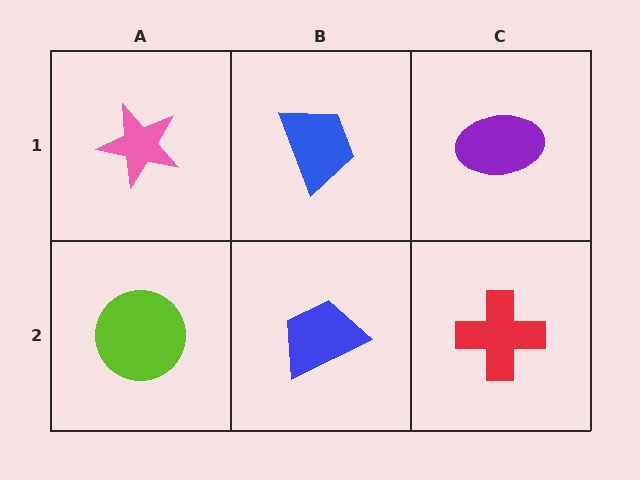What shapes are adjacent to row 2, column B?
A blue trapezoid (row 1, column B), a lime circle (row 2, column A), a red cross (row 2, column C).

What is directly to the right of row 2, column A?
A blue trapezoid.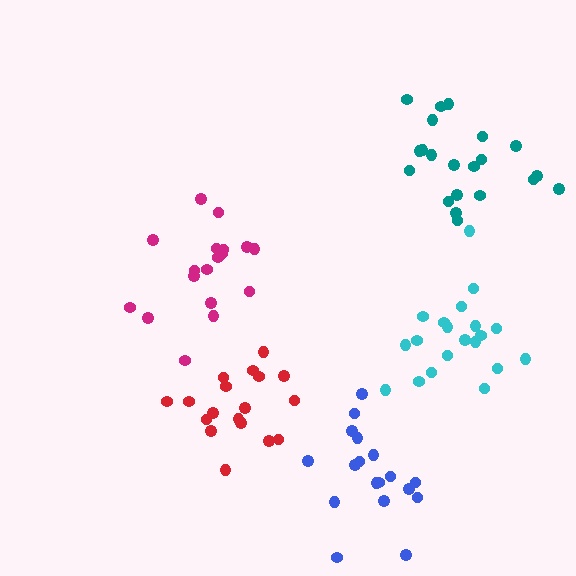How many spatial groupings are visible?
There are 5 spatial groupings.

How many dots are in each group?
Group 1: 20 dots, Group 2: 18 dots, Group 3: 18 dots, Group 4: 21 dots, Group 5: 18 dots (95 total).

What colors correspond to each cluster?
The clusters are colored: cyan, blue, red, teal, magenta.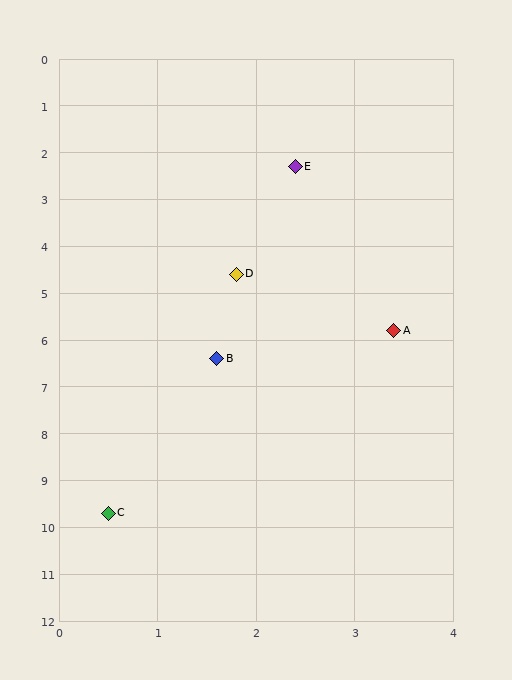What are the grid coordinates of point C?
Point C is at approximately (0.5, 9.7).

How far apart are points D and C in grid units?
Points D and C are about 5.3 grid units apart.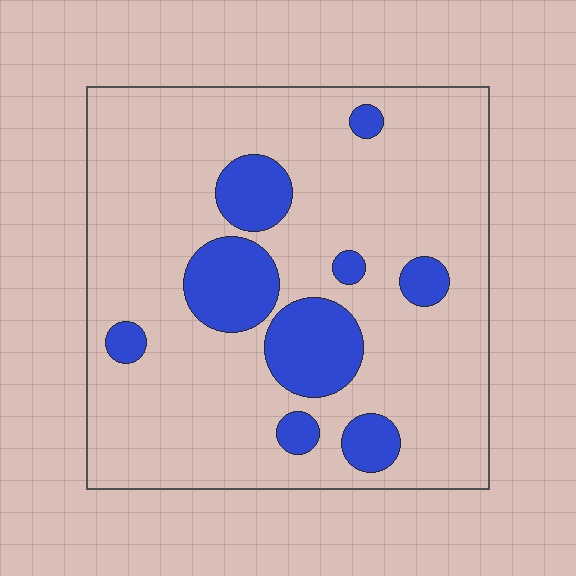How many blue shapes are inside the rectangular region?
9.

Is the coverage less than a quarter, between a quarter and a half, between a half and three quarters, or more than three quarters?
Less than a quarter.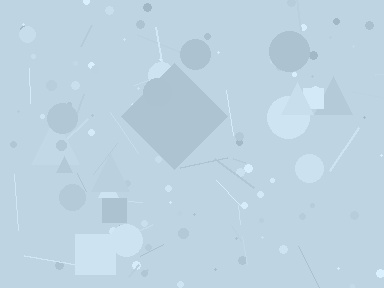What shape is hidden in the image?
A diamond is hidden in the image.